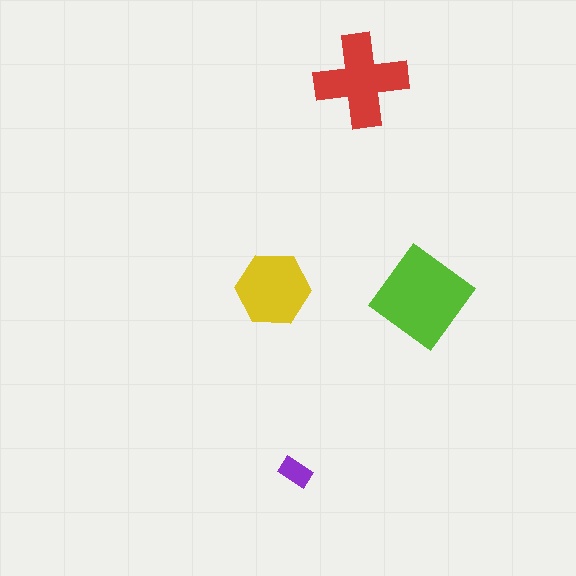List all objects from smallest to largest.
The purple rectangle, the yellow hexagon, the red cross, the lime diamond.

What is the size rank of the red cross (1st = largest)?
2nd.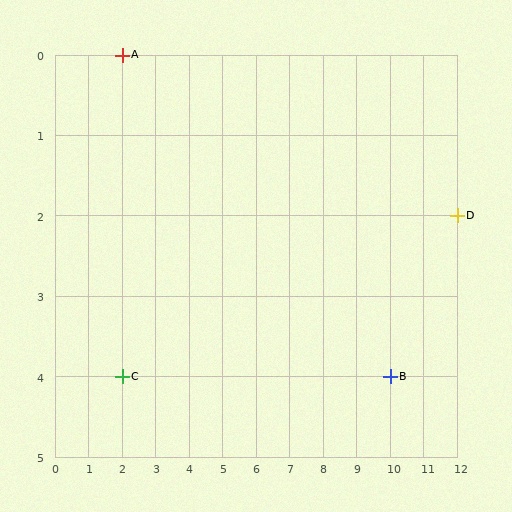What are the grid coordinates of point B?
Point B is at grid coordinates (10, 4).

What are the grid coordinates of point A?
Point A is at grid coordinates (2, 0).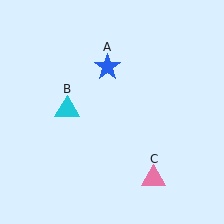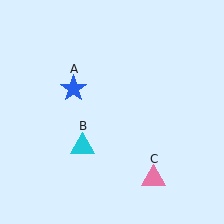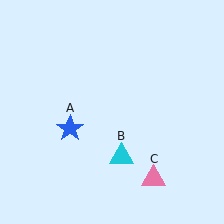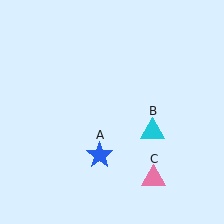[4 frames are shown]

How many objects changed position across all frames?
2 objects changed position: blue star (object A), cyan triangle (object B).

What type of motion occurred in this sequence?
The blue star (object A), cyan triangle (object B) rotated counterclockwise around the center of the scene.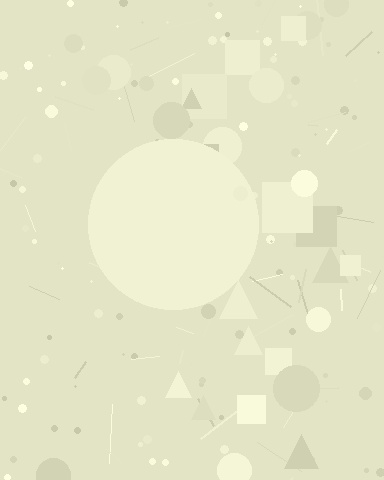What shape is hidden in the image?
A circle is hidden in the image.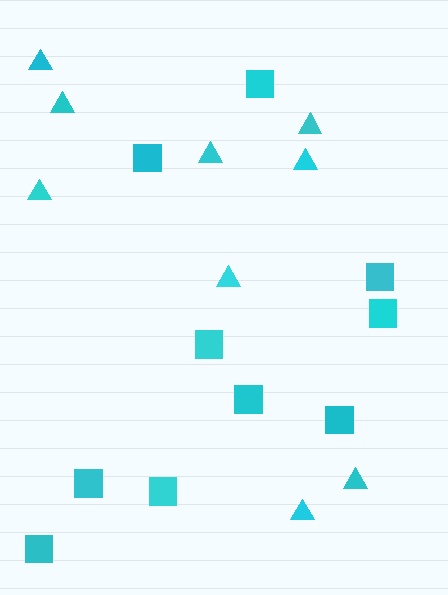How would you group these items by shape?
There are 2 groups: one group of squares (10) and one group of triangles (9).